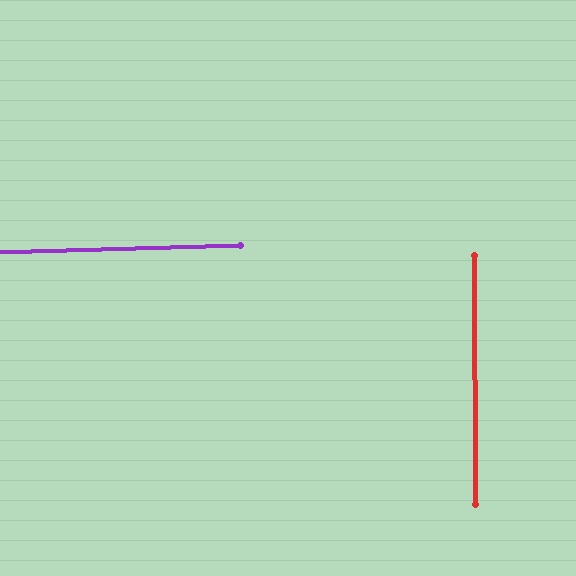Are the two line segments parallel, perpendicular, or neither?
Perpendicular — they meet at approximately 89°.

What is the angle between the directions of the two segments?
Approximately 89 degrees.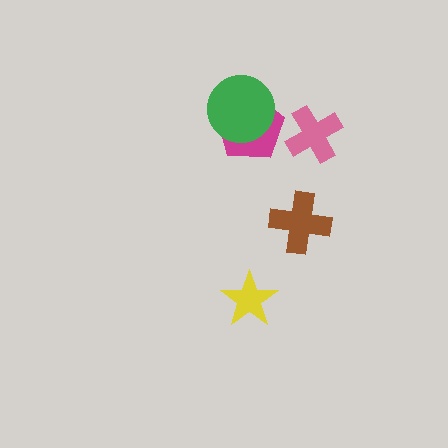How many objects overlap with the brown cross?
0 objects overlap with the brown cross.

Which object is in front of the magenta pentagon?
The green circle is in front of the magenta pentagon.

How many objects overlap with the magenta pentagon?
1 object overlaps with the magenta pentagon.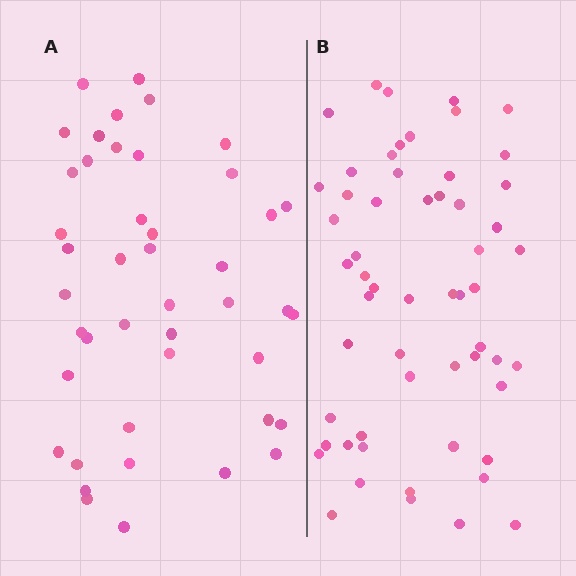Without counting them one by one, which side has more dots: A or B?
Region B (the right region) has more dots.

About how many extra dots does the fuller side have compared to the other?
Region B has approximately 15 more dots than region A.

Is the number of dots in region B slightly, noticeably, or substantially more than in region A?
Region B has noticeably more, but not dramatically so. The ratio is roughly 1.3 to 1.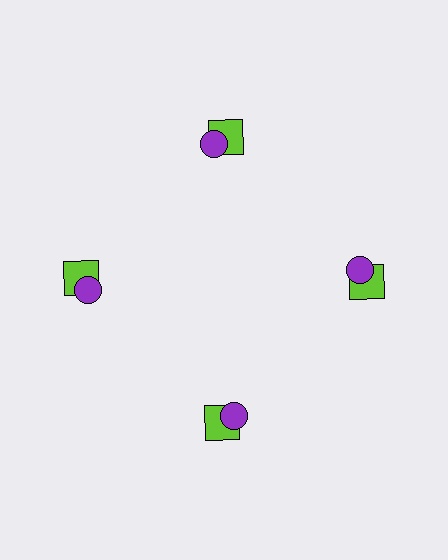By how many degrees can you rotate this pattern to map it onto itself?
The pattern maps onto itself every 90 degrees of rotation.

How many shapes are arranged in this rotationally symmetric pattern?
There are 8 shapes, arranged in 4 groups of 2.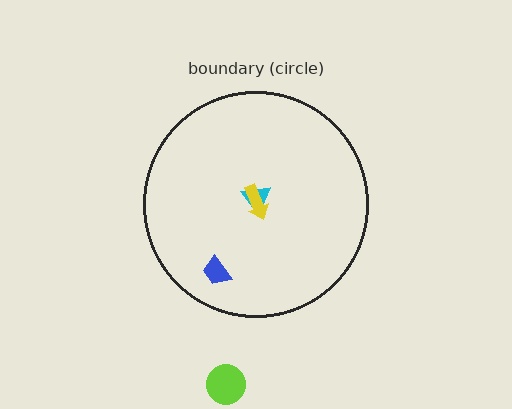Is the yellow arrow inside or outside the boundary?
Inside.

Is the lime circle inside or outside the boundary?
Outside.